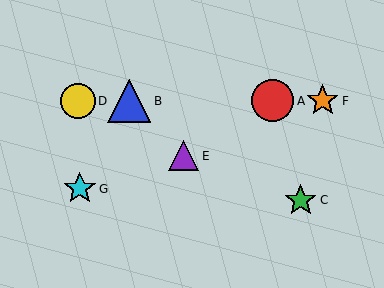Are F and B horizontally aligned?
Yes, both are at y≈101.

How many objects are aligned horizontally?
4 objects (A, B, D, F) are aligned horizontally.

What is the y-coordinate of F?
Object F is at y≈101.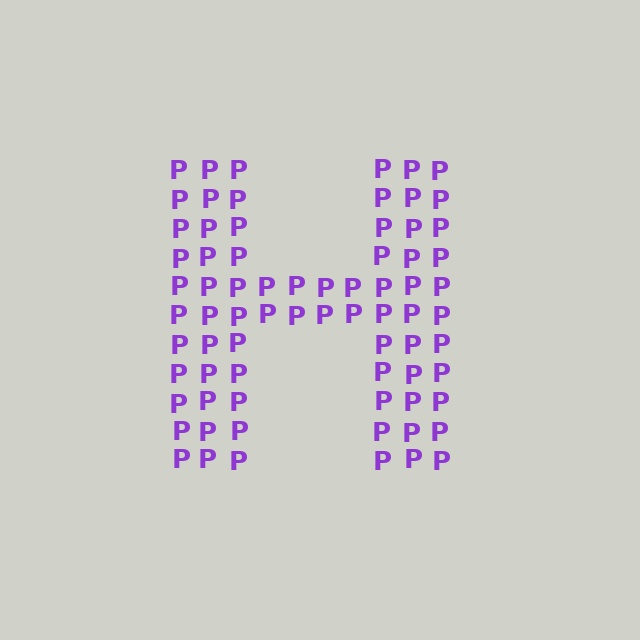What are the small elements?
The small elements are letter P's.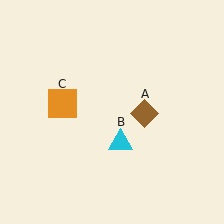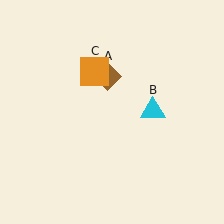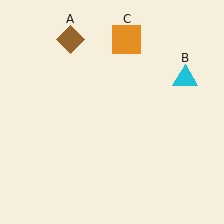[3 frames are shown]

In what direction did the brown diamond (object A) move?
The brown diamond (object A) moved up and to the left.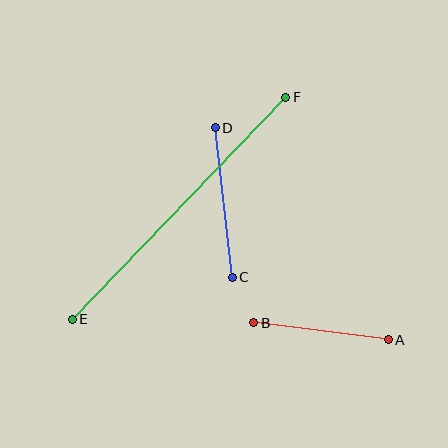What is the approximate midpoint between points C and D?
The midpoint is at approximately (224, 202) pixels.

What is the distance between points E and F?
The distance is approximately 308 pixels.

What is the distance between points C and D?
The distance is approximately 151 pixels.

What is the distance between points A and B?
The distance is approximately 136 pixels.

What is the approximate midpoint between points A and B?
The midpoint is at approximately (321, 331) pixels.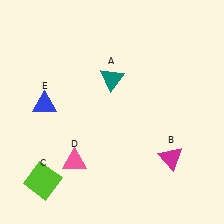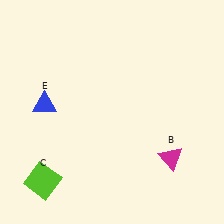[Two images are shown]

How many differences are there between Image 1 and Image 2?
There are 2 differences between the two images.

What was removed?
The teal triangle (A), the pink triangle (D) were removed in Image 2.